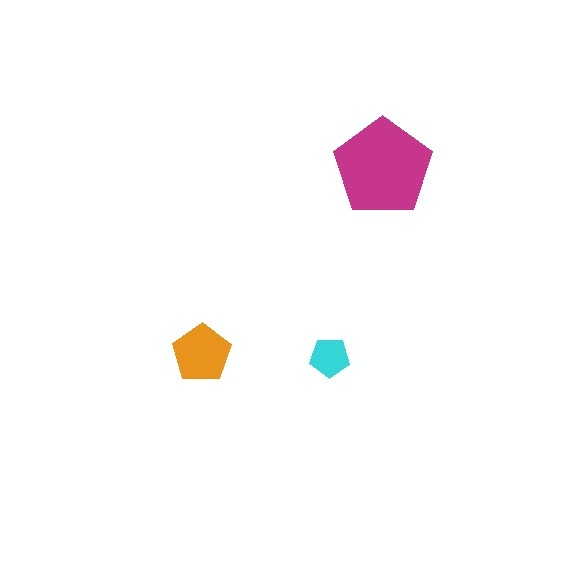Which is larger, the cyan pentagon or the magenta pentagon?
The magenta one.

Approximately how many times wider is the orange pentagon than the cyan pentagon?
About 1.5 times wider.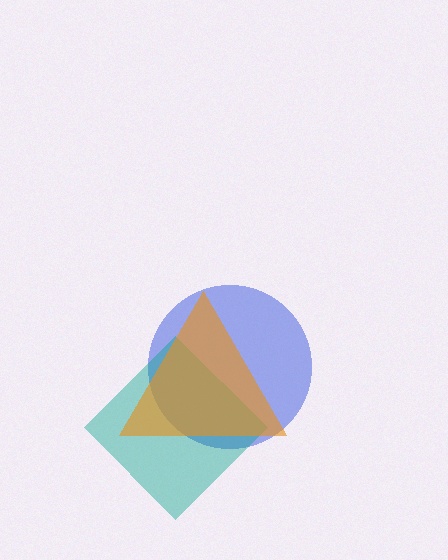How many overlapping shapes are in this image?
There are 3 overlapping shapes in the image.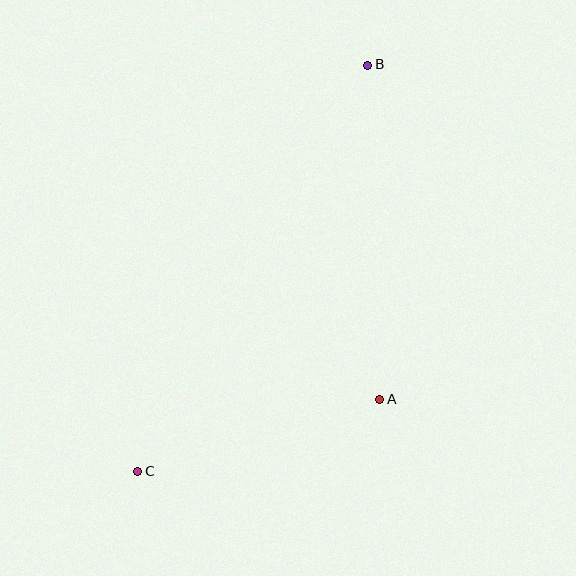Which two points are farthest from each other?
Points B and C are farthest from each other.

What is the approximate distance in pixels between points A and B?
The distance between A and B is approximately 335 pixels.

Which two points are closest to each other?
Points A and C are closest to each other.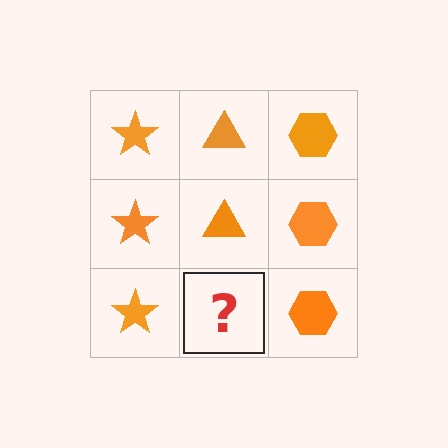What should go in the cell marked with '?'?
The missing cell should contain an orange triangle.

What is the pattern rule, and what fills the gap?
The rule is that each column has a consistent shape. The gap should be filled with an orange triangle.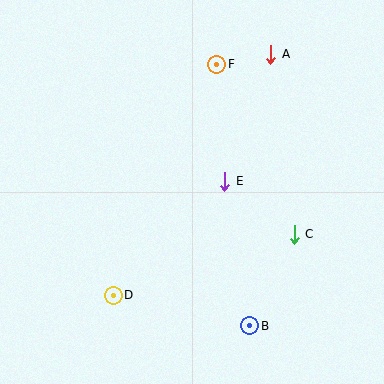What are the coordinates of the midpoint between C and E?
The midpoint between C and E is at (259, 208).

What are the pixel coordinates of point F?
Point F is at (217, 64).